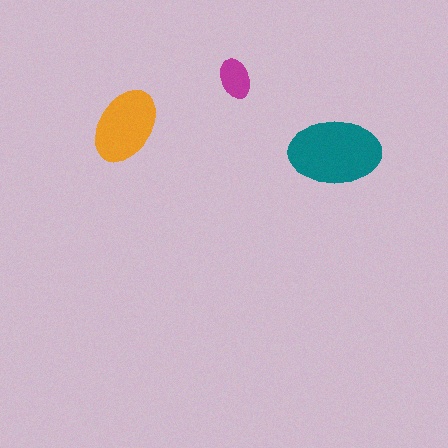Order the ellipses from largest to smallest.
the teal one, the orange one, the magenta one.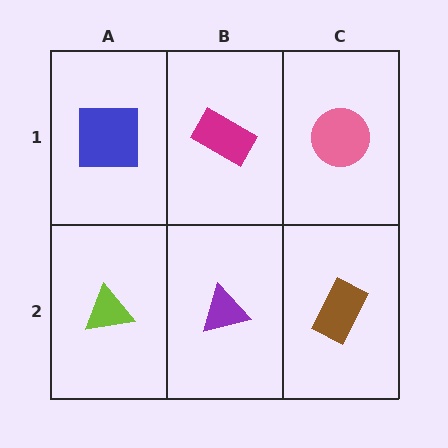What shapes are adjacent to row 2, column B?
A magenta rectangle (row 1, column B), a lime triangle (row 2, column A), a brown rectangle (row 2, column C).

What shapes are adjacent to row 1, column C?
A brown rectangle (row 2, column C), a magenta rectangle (row 1, column B).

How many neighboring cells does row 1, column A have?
2.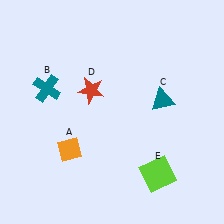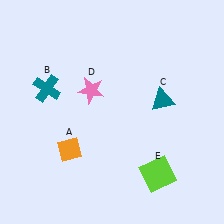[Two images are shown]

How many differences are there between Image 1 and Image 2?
There is 1 difference between the two images.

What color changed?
The star (D) changed from red in Image 1 to pink in Image 2.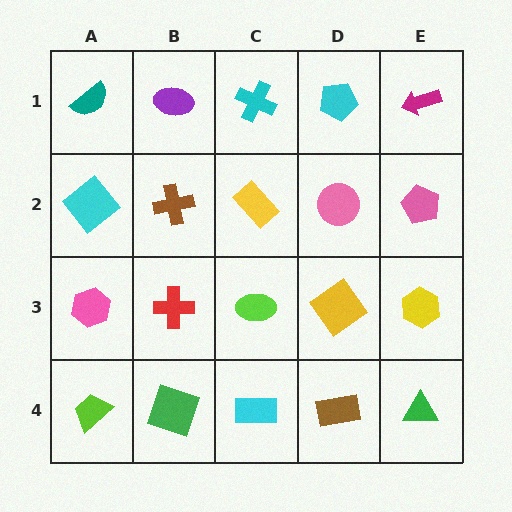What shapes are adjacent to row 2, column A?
A teal semicircle (row 1, column A), a pink hexagon (row 3, column A), a brown cross (row 2, column B).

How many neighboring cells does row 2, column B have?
4.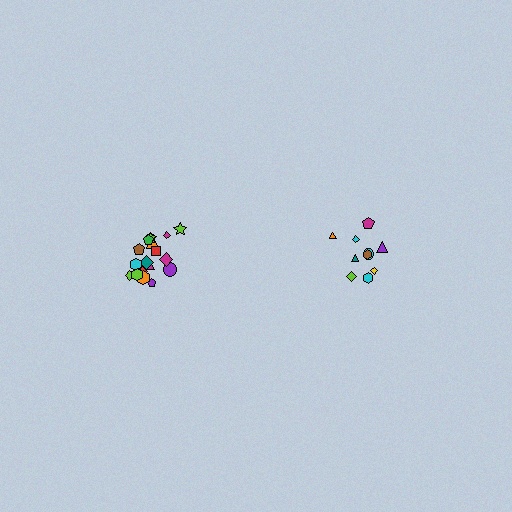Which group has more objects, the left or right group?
The left group.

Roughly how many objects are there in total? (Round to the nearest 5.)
Roughly 30 objects in total.